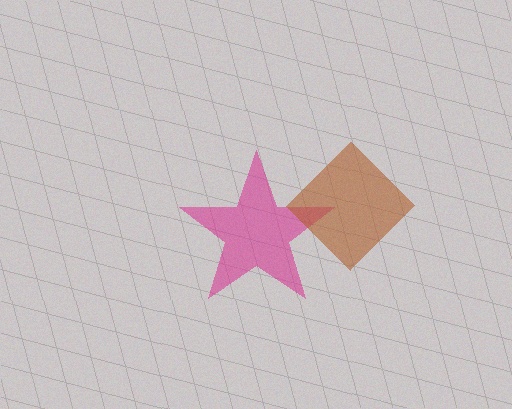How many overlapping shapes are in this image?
There are 2 overlapping shapes in the image.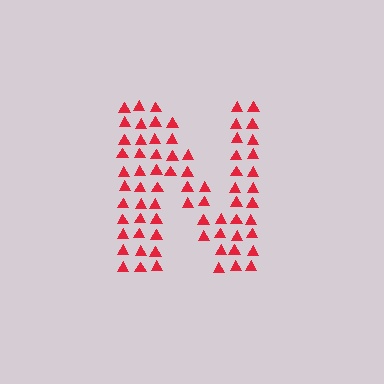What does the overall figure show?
The overall figure shows the letter N.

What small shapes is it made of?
It is made of small triangles.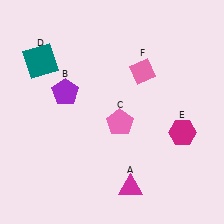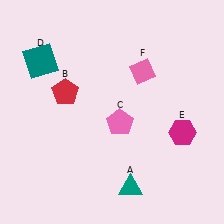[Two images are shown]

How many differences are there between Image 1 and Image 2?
There are 2 differences between the two images.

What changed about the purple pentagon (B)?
In Image 1, B is purple. In Image 2, it changed to red.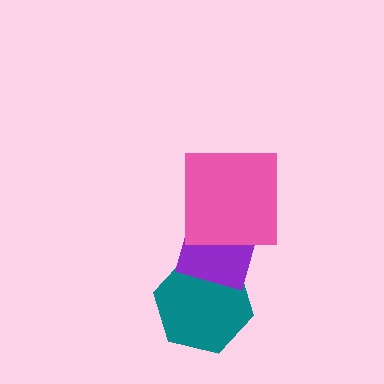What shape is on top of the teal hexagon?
The purple diamond is on top of the teal hexagon.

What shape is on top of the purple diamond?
The pink square is on top of the purple diamond.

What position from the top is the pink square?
The pink square is 1st from the top.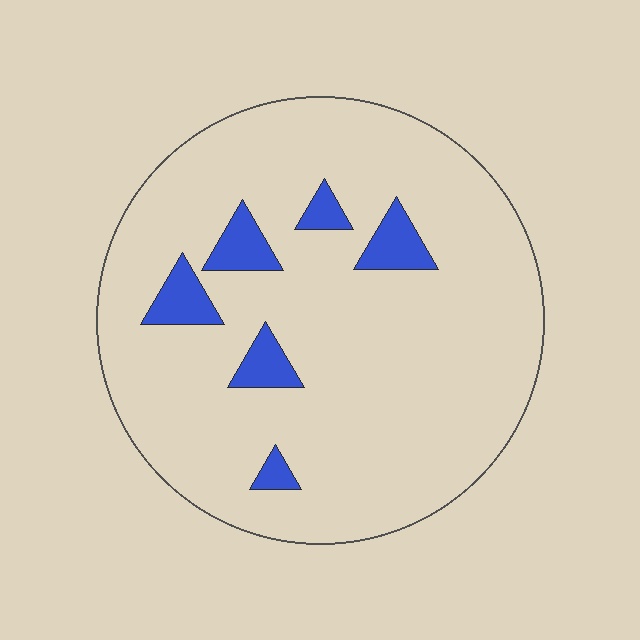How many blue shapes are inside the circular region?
6.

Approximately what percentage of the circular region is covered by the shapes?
Approximately 10%.